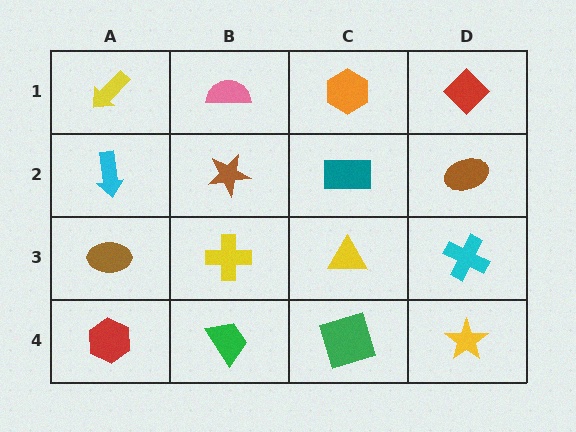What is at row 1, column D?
A red diamond.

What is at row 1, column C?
An orange hexagon.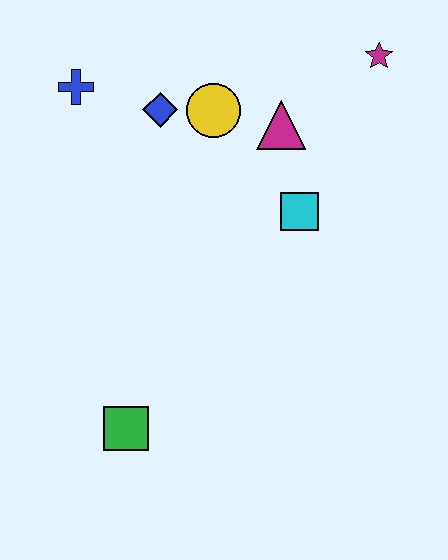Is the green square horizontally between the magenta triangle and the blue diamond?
No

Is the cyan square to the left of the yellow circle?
No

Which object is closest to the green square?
The cyan square is closest to the green square.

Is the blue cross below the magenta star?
Yes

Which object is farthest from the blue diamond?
The green square is farthest from the blue diamond.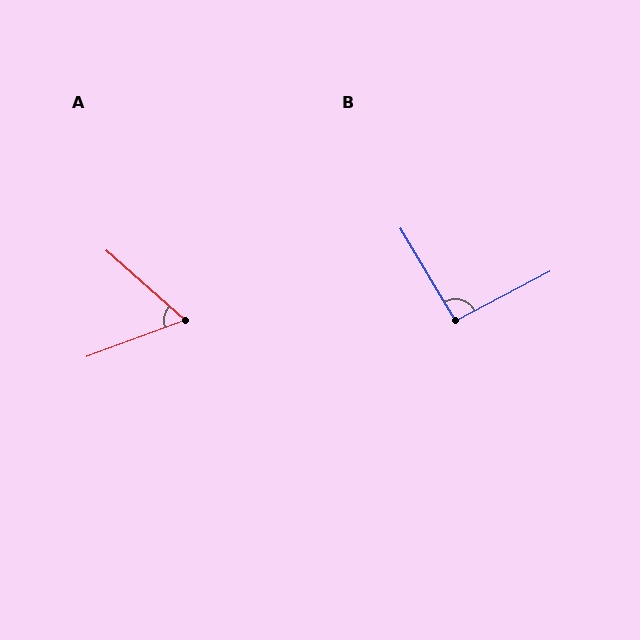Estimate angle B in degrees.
Approximately 94 degrees.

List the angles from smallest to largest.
A (62°), B (94°).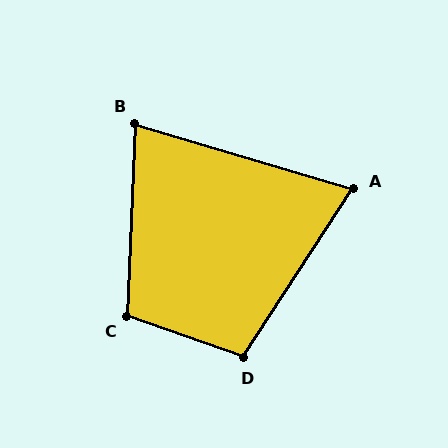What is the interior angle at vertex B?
Approximately 76 degrees (acute).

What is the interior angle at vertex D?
Approximately 104 degrees (obtuse).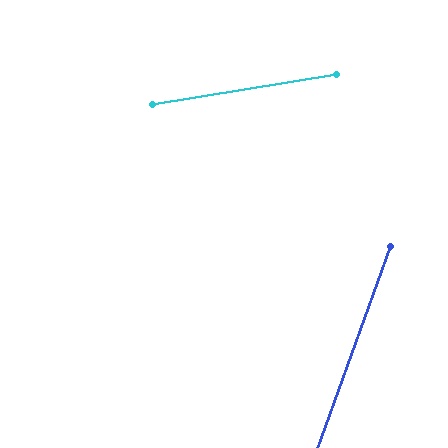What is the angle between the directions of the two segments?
Approximately 61 degrees.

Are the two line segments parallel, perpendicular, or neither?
Neither parallel nor perpendicular — they differ by about 61°.